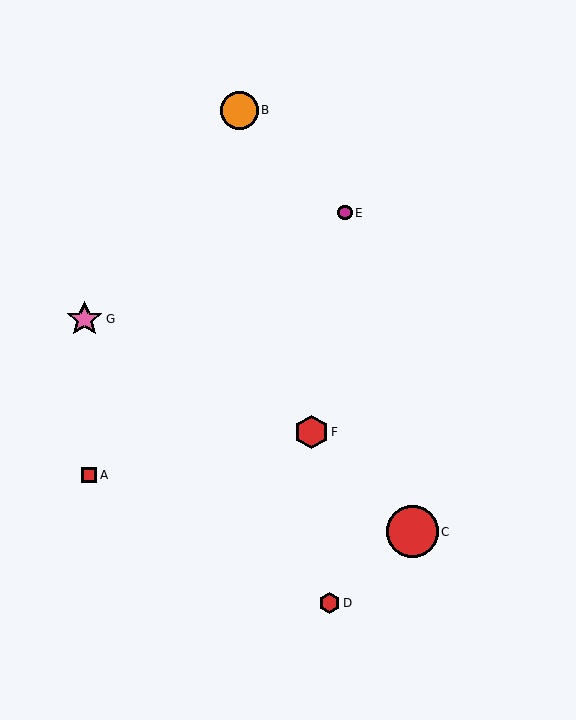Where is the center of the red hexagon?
The center of the red hexagon is at (330, 603).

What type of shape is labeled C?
Shape C is a red circle.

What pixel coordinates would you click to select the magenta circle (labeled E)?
Click at (345, 213) to select the magenta circle E.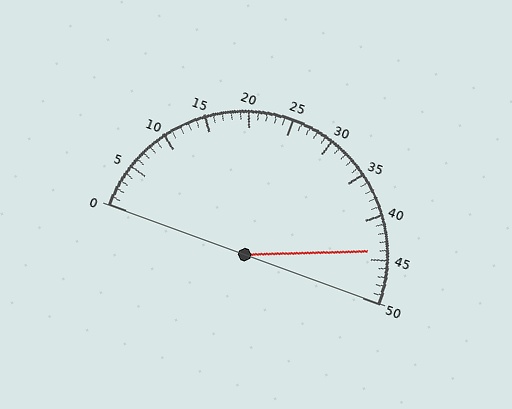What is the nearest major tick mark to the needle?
The nearest major tick mark is 45.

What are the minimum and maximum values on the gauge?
The gauge ranges from 0 to 50.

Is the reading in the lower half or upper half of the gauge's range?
The reading is in the upper half of the range (0 to 50).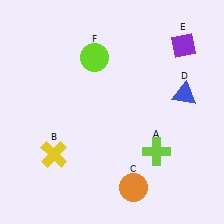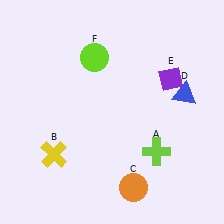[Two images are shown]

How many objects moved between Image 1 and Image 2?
1 object moved between the two images.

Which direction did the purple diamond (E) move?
The purple diamond (E) moved down.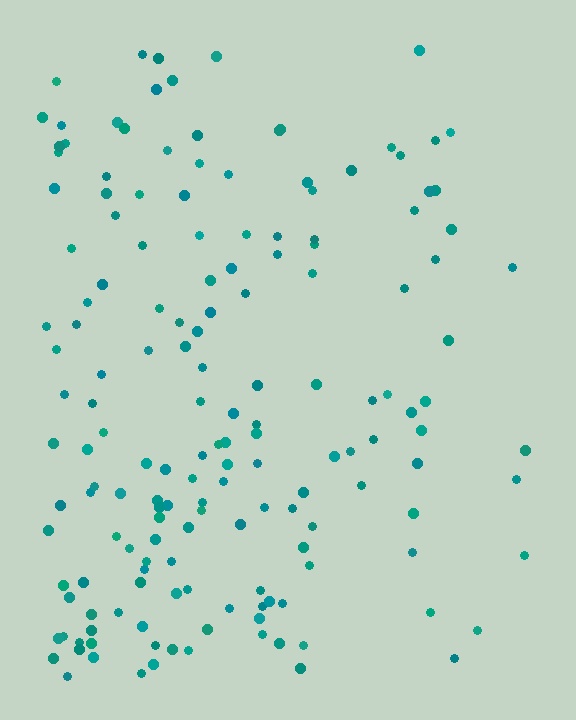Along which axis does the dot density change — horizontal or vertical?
Horizontal.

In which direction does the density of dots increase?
From right to left, with the left side densest.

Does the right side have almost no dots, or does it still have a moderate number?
Still a moderate number, just noticeably fewer than the left.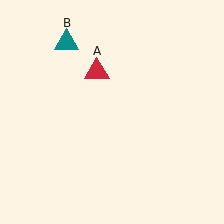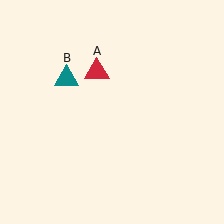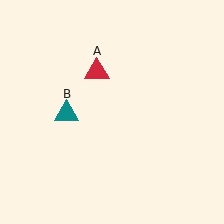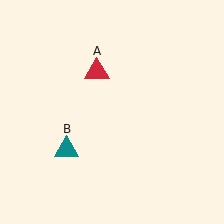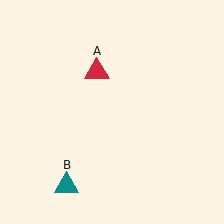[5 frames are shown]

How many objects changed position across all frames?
1 object changed position: teal triangle (object B).